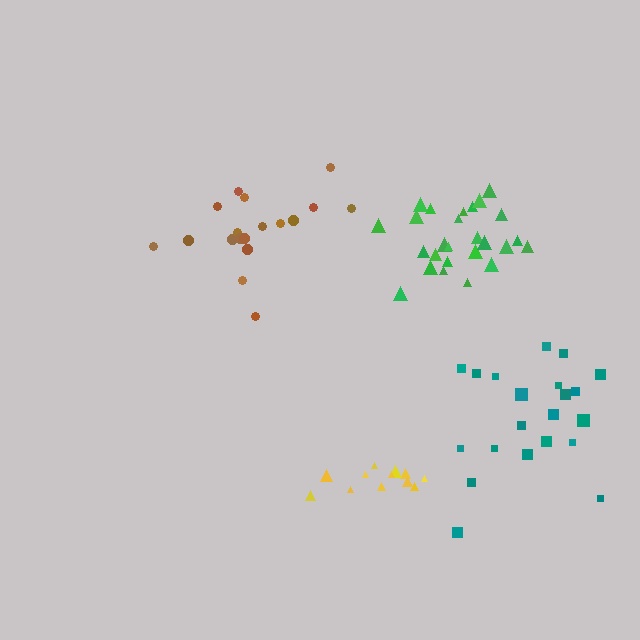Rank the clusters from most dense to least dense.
green, yellow, brown, teal.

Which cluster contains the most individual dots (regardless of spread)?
Green (26).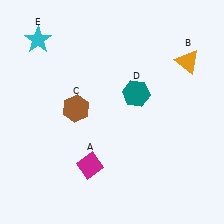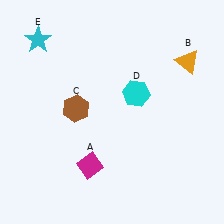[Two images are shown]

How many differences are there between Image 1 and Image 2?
There is 1 difference between the two images.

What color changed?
The hexagon (D) changed from teal in Image 1 to cyan in Image 2.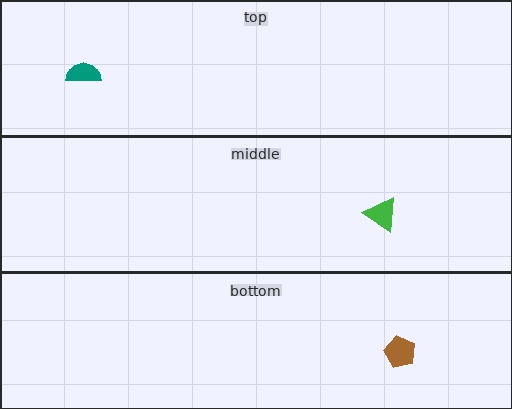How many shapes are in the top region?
1.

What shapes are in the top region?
The teal semicircle.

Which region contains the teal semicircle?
The top region.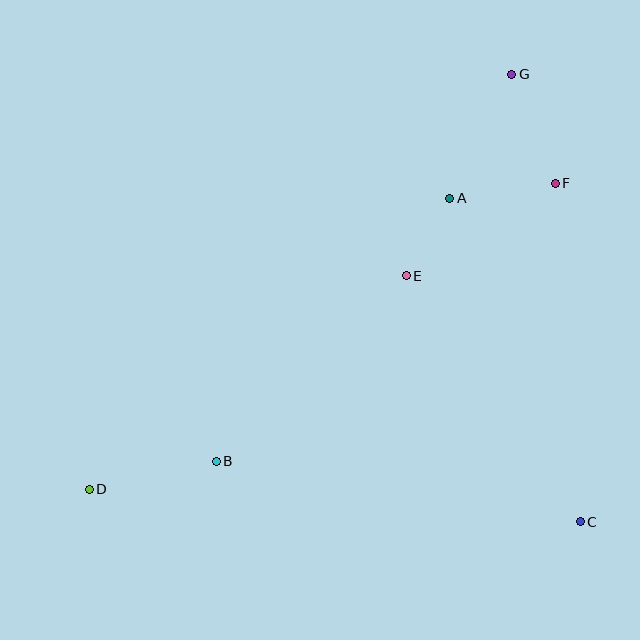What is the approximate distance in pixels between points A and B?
The distance between A and B is approximately 352 pixels.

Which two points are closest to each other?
Points A and E are closest to each other.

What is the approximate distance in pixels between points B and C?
The distance between B and C is approximately 369 pixels.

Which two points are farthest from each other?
Points D and G are farthest from each other.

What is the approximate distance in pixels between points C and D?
The distance between C and D is approximately 492 pixels.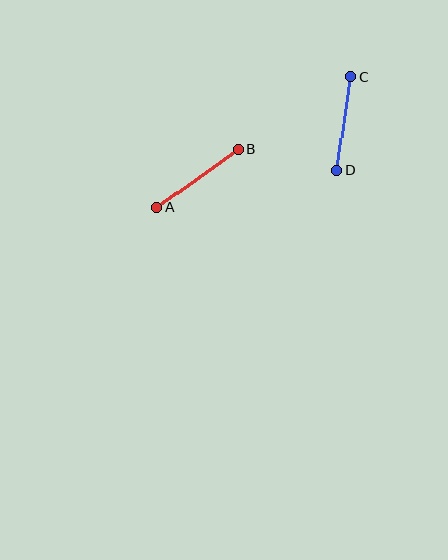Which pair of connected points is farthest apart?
Points A and B are farthest apart.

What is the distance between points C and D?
The distance is approximately 94 pixels.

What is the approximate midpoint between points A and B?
The midpoint is at approximately (197, 179) pixels.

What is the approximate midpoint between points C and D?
The midpoint is at approximately (344, 124) pixels.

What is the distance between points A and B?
The distance is approximately 100 pixels.